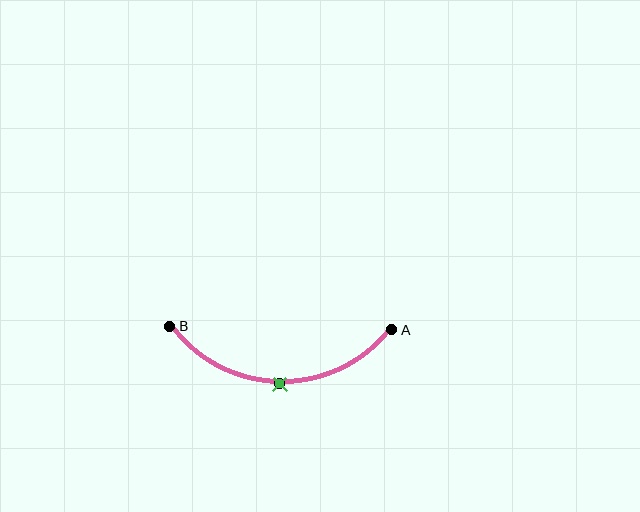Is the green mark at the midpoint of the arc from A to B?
Yes. The green mark lies on the arc at equal arc-length from both A and B — it is the arc midpoint.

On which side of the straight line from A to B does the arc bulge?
The arc bulges below the straight line connecting A and B.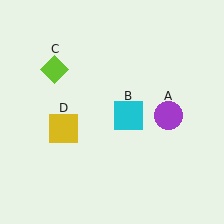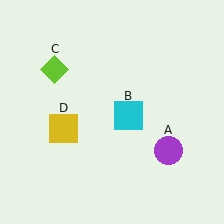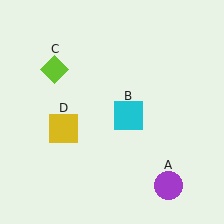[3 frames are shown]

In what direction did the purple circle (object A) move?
The purple circle (object A) moved down.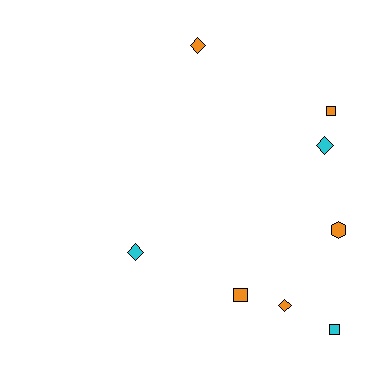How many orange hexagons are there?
There is 1 orange hexagon.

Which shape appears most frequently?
Diamond, with 4 objects.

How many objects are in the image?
There are 8 objects.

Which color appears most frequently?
Orange, with 5 objects.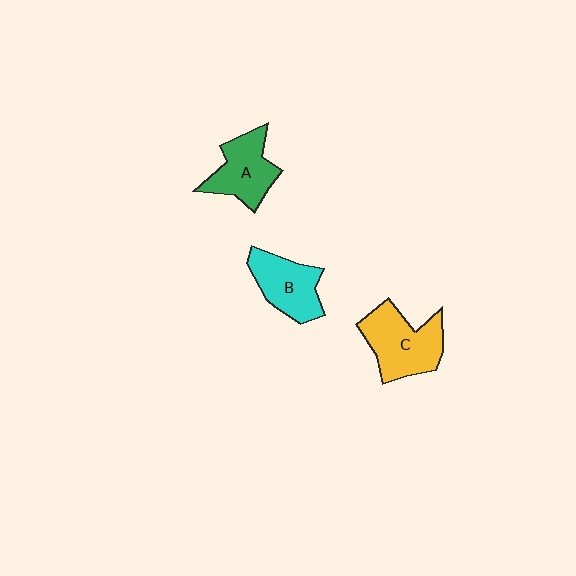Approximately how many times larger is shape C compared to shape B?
Approximately 1.3 times.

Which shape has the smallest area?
Shape B (cyan).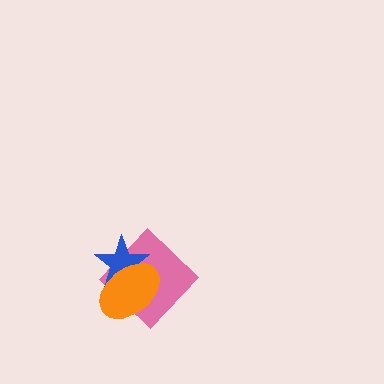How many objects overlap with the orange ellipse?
2 objects overlap with the orange ellipse.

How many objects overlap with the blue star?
2 objects overlap with the blue star.